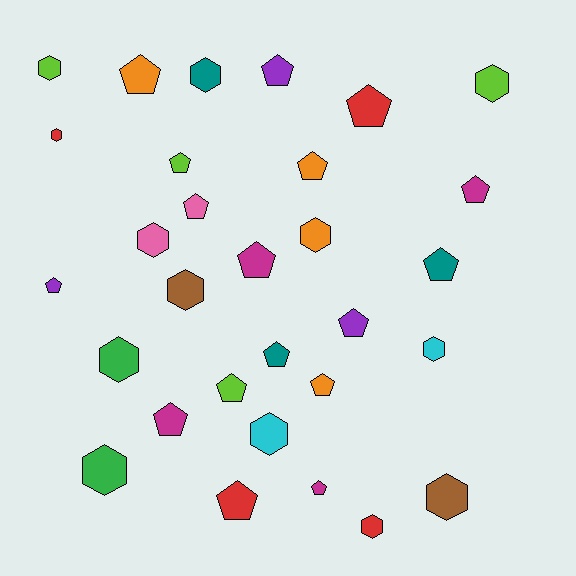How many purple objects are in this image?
There are 3 purple objects.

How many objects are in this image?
There are 30 objects.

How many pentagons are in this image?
There are 17 pentagons.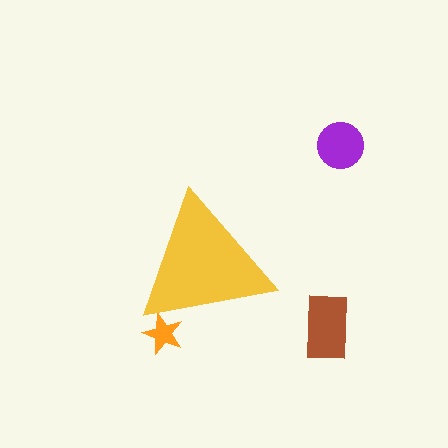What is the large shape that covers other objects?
A yellow triangle.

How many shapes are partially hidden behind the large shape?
1 shape is partially hidden.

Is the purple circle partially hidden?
No, the purple circle is fully visible.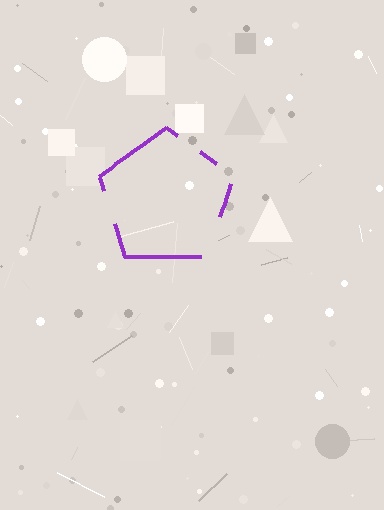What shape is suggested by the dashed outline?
The dashed outline suggests a pentagon.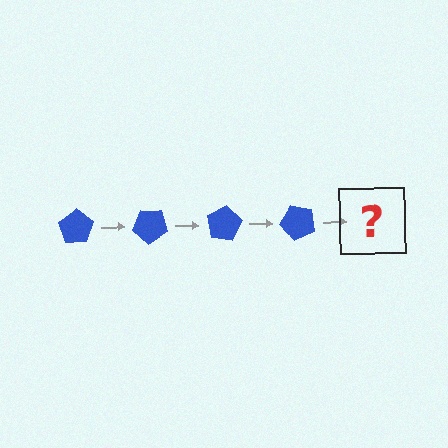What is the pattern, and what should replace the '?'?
The pattern is that the pentagon rotates 40 degrees each step. The '?' should be a blue pentagon rotated 160 degrees.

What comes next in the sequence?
The next element should be a blue pentagon rotated 160 degrees.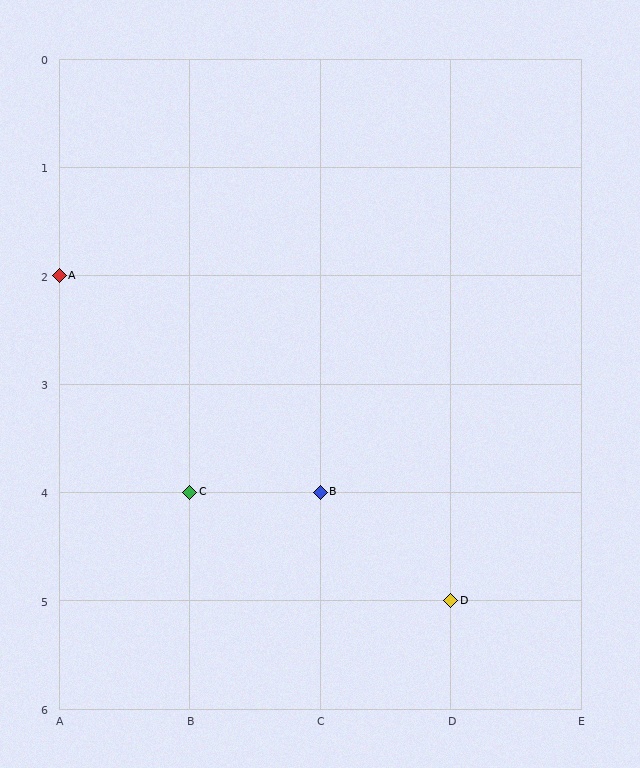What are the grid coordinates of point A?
Point A is at grid coordinates (A, 2).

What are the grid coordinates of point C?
Point C is at grid coordinates (B, 4).